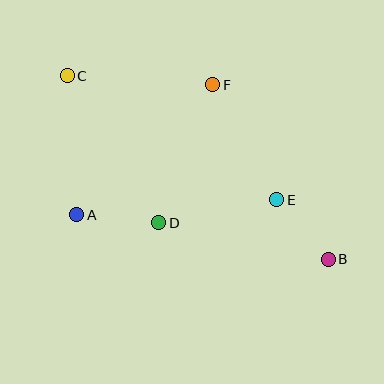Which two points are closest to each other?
Points B and E are closest to each other.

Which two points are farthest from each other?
Points B and C are farthest from each other.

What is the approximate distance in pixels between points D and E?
The distance between D and E is approximately 120 pixels.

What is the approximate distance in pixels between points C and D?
The distance between C and D is approximately 173 pixels.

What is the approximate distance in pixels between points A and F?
The distance between A and F is approximately 188 pixels.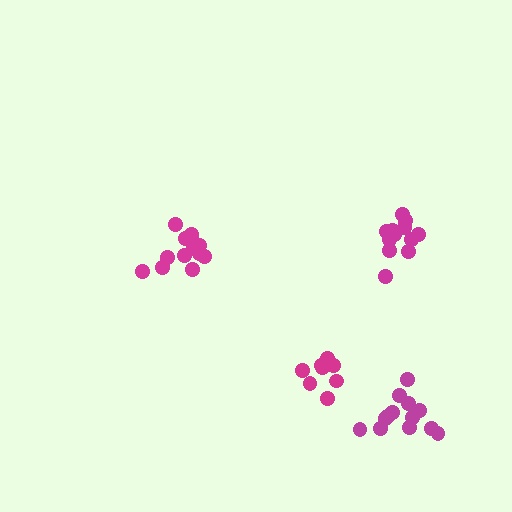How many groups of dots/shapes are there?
There are 4 groups.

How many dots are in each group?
Group 1: 13 dots, Group 2: 13 dots, Group 3: 12 dots, Group 4: 8 dots (46 total).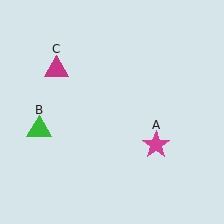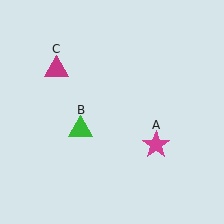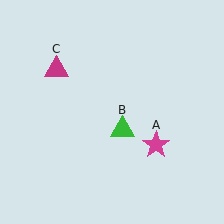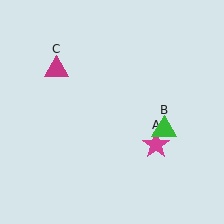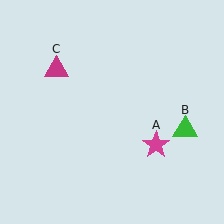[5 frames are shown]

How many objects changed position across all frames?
1 object changed position: green triangle (object B).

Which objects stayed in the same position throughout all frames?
Magenta star (object A) and magenta triangle (object C) remained stationary.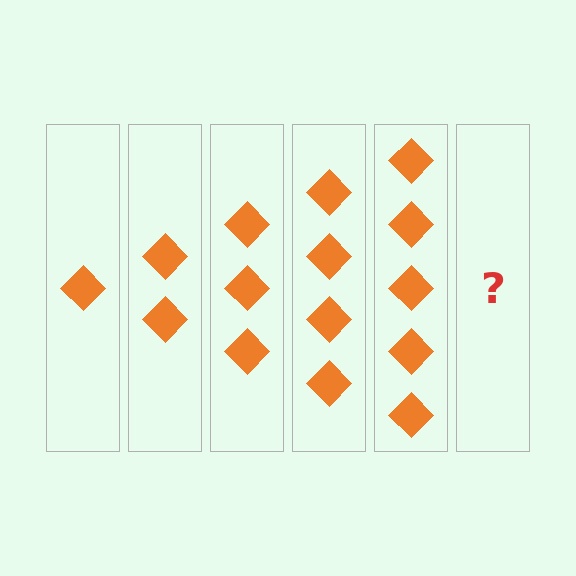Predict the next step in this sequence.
The next step is 6 diamonds.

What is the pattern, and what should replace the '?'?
The pattern is that each step adds one more diamond. The '?' should be 6 diamonds.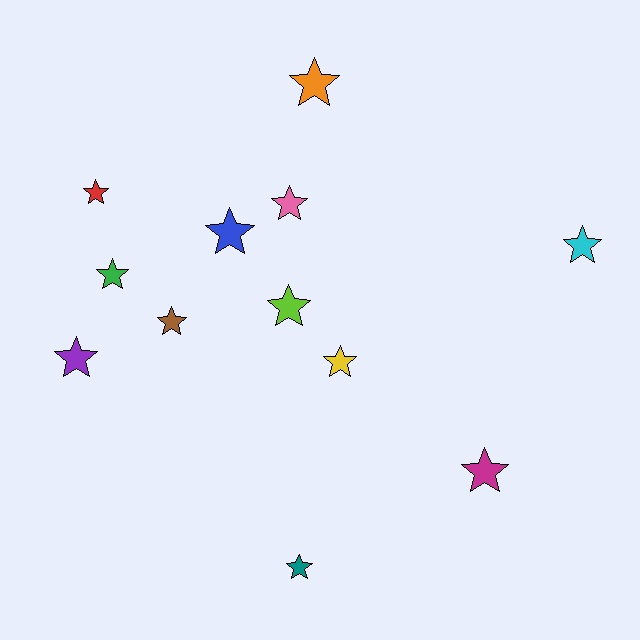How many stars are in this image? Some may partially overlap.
There are 12 stars.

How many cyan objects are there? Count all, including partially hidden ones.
There is 1 cyan object.